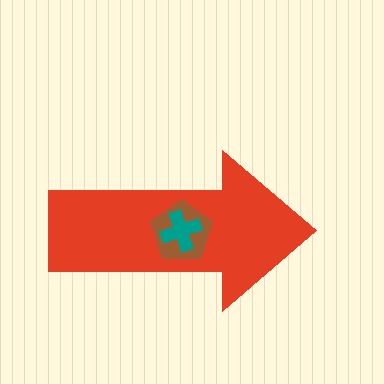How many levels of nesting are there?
3.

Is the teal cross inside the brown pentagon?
Yes.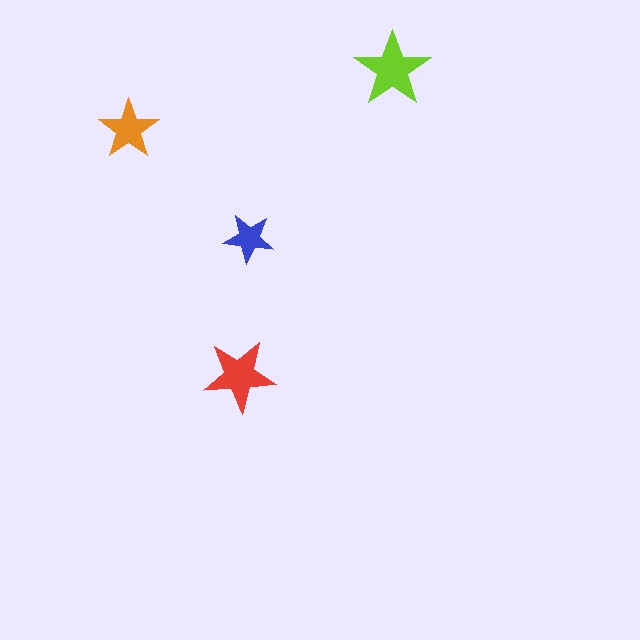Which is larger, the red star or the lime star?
The lime one.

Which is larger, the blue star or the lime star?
The lime one.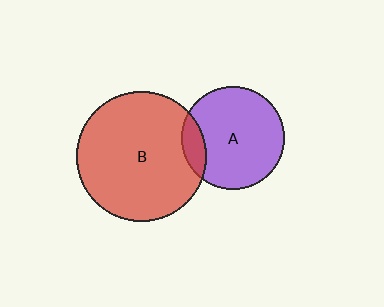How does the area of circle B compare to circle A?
Approximately 1.6 times.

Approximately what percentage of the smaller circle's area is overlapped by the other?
Approximately 15%.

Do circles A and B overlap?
Yes.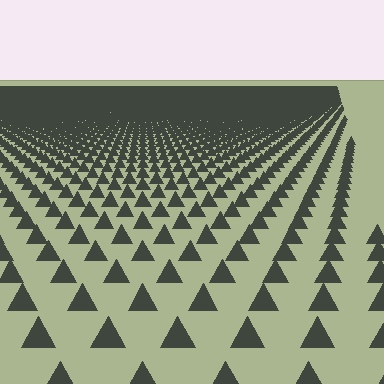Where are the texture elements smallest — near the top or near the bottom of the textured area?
Near the top.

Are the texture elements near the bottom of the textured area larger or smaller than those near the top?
Larger. Near the bottom, elements are closer to the viewer and appear at a bigger on-screen size.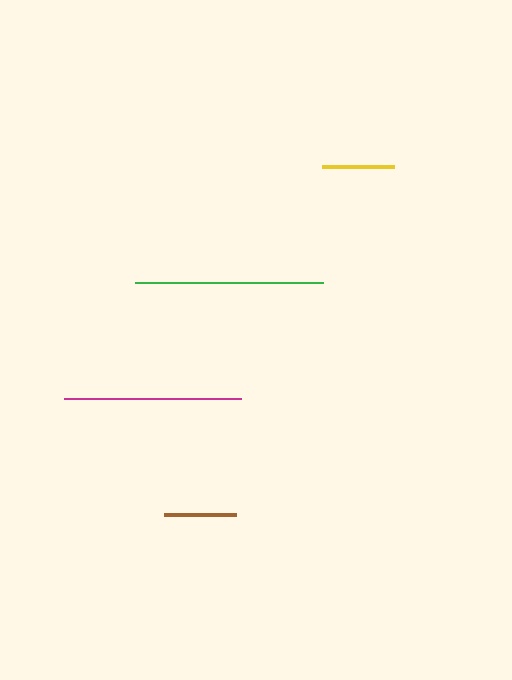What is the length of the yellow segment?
The yellow segment is approximately 72 pixels long.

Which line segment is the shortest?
The brown line is the shortest at approximately 71 pixels.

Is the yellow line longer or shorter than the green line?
The green line is longer than the yellow line.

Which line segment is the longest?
The green line is the longest at approximately 188 pixels.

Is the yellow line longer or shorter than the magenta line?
The magenta line is longer than the yellow line.